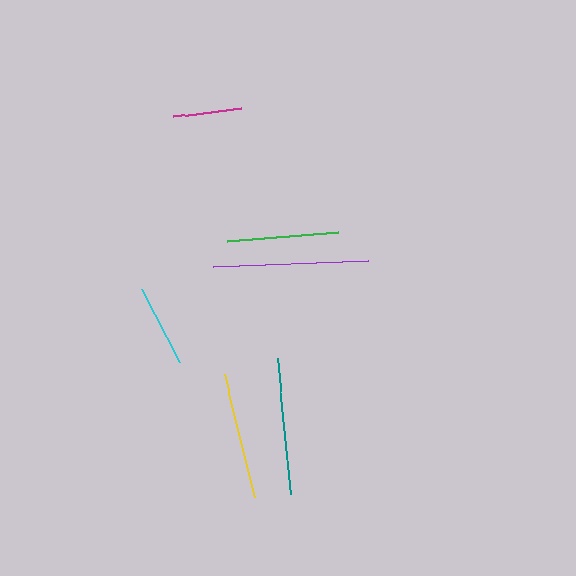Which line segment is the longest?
The purple line is the longest at approximately 155 pixels.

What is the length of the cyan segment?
The cyan segment is approximately 82 pixels long.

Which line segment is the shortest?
The magenta line is the shortest at approximately 69 pixels.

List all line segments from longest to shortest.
From longest to shortest: purple, teal, yellow, green, cyan, magenta.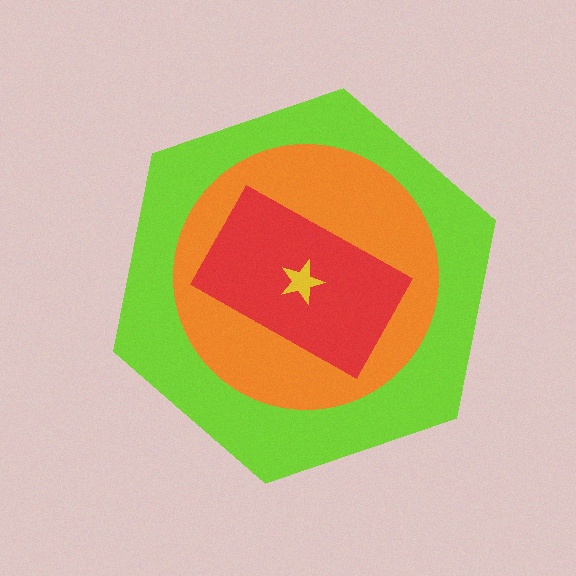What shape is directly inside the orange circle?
The red rectangle.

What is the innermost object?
The yellow star.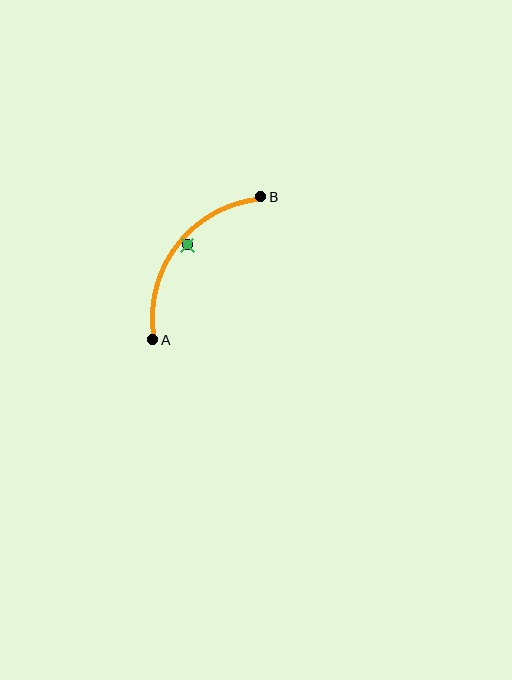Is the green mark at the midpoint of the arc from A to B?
No — the green mark does not lie on the arc at all. It sits slightly inside the curve.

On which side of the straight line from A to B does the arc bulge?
The arc bulges above and to the left of the straight line connecting A and B.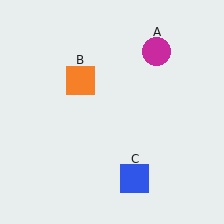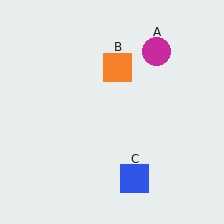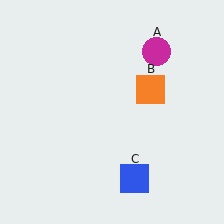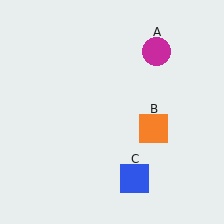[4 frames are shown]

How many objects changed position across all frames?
1 object changed position: orange square (object B).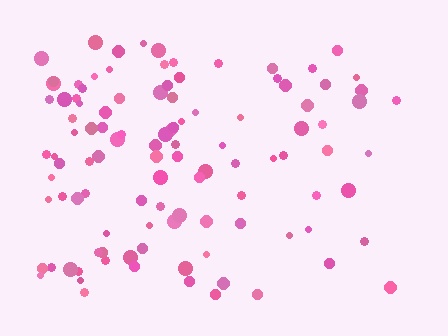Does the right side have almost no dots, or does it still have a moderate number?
Still a moderate number, just noticeably fewer than the left.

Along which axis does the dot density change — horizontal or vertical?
Horizontal.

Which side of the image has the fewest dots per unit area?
The right.